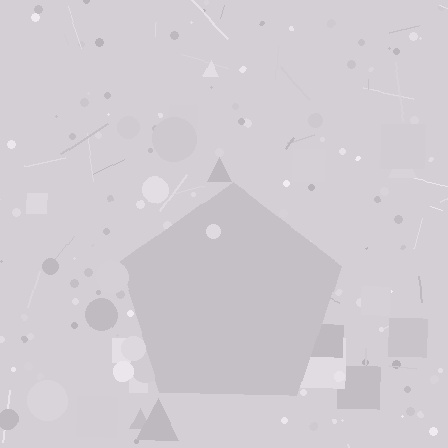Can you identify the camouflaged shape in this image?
The camouflaged shape is a pentagon.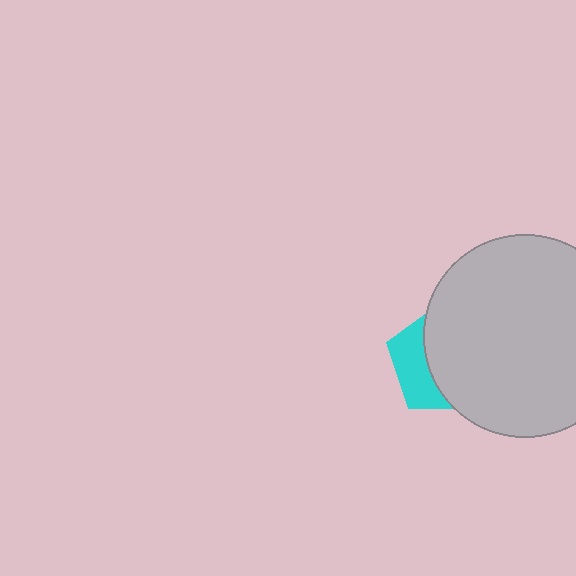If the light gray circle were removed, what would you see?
You would see the complete cyan pentagon.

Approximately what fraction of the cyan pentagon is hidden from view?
Roughly 65% of the cyan pentagon is hidden behind the light gray circle.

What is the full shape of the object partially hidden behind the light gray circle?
The partially hidden object is a cyan pentagon.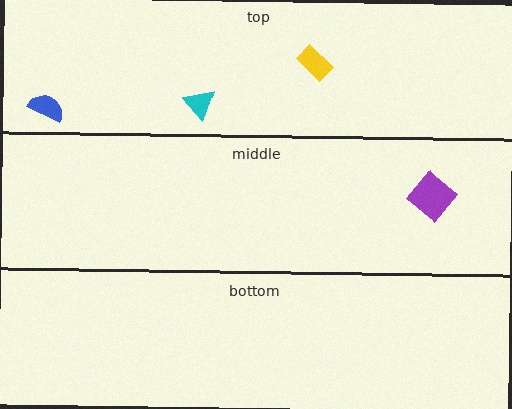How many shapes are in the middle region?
1.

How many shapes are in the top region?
3.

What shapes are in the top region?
The blue semicircle, the yellow rectangle, the cyan triangle.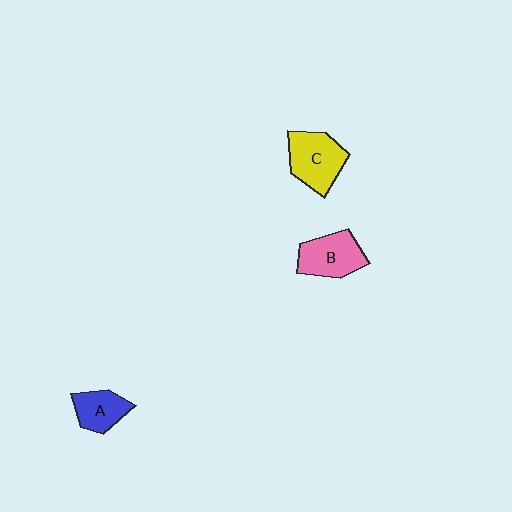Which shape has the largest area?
Shape C (yellow).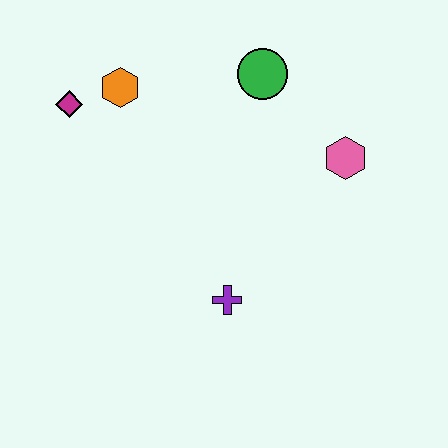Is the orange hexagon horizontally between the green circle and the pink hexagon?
No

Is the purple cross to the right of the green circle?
No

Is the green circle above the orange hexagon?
Yes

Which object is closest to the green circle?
The pink hexagon is closest to the green circle.